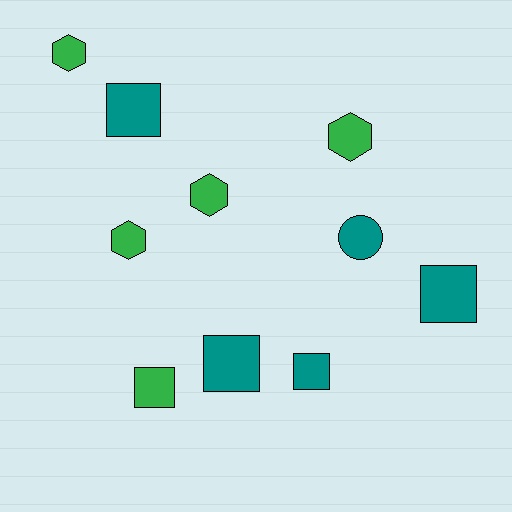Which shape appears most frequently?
Square, with 5 objects.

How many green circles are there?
There are no green circles.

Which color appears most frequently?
Teal, with 5 objects.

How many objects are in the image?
There are 10 objects.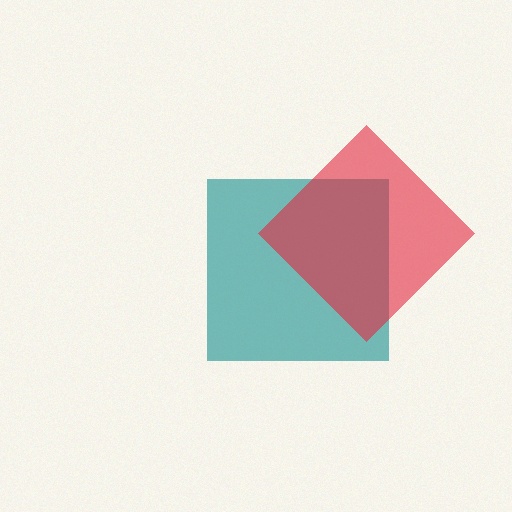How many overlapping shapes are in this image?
There are 2 overlapping shapes in the image.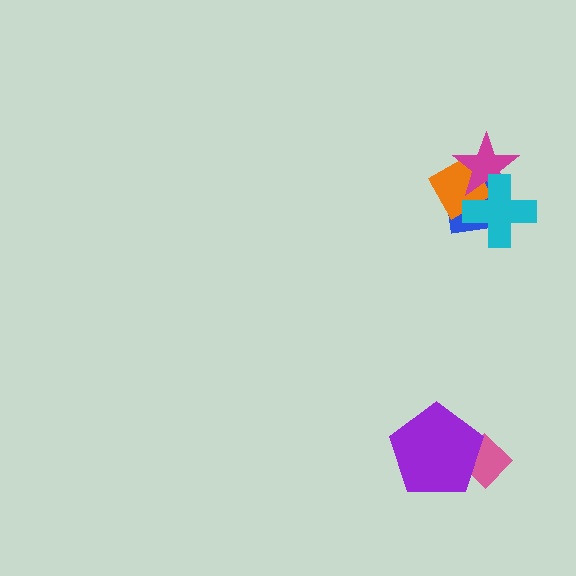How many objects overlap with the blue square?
3 objects overlap with the blue square.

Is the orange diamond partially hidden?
Yes, it is partially covered by another shape.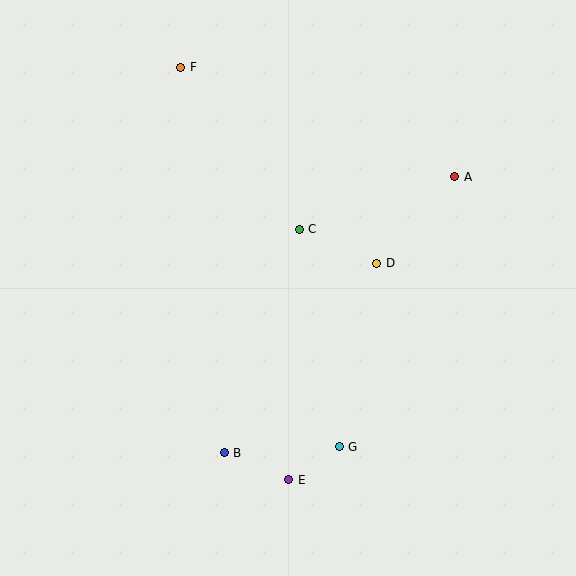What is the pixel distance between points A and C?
The distance between A and C is 164 pixels.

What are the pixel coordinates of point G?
Point G is at (339, 447).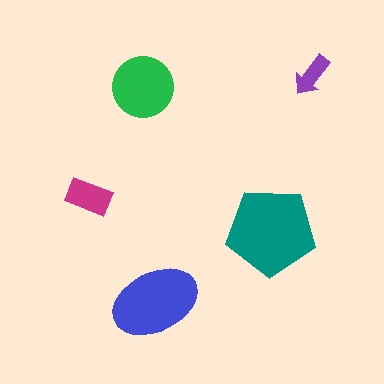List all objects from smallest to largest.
The purple arrow, the magenta rectangle, the green circle, the blue ellipse, the teal pentagon.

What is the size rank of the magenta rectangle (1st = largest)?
4th.